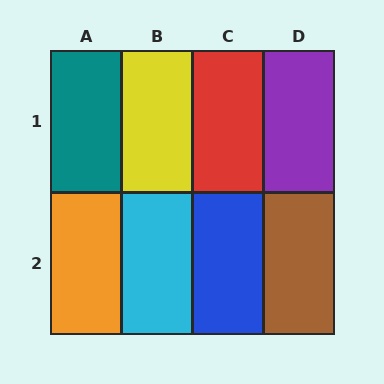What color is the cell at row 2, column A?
Orange.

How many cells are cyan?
1 cell is cyan.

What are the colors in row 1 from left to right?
Teal, yellow, red, purple.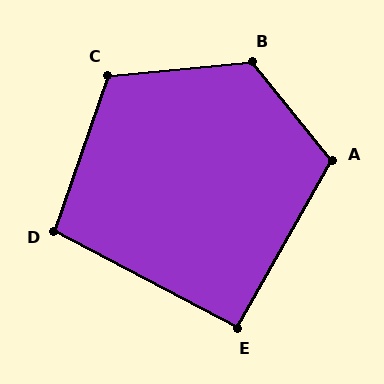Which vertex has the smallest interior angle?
E, at approximately 92 degrees.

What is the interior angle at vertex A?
Approximately 112 degrees (obtuse).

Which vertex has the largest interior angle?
B, at approximately 123 degrees.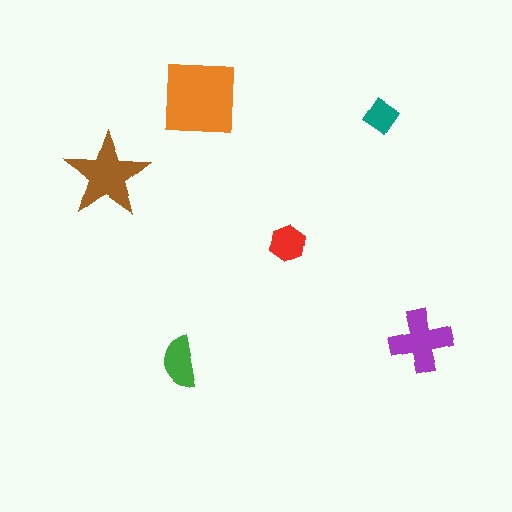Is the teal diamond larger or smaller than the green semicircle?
Smaller.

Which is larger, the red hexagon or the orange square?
The orange square.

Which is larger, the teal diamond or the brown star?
The brown star.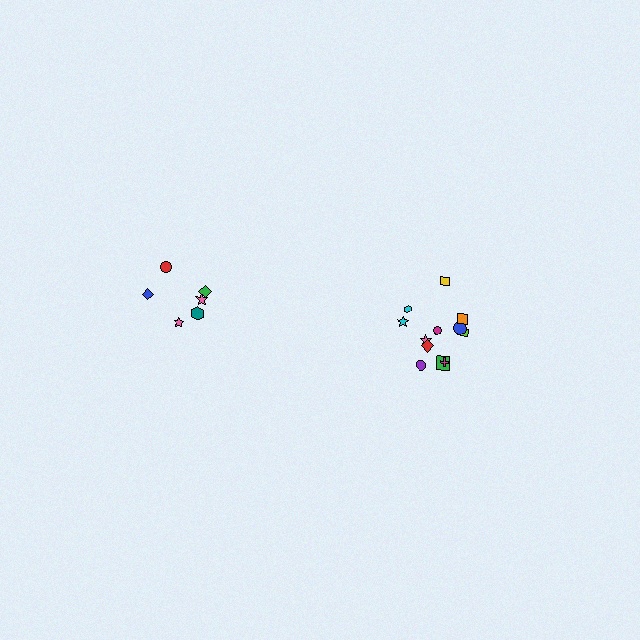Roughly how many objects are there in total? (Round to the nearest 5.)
Roughly 20 objects in total.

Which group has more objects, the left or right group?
The right group.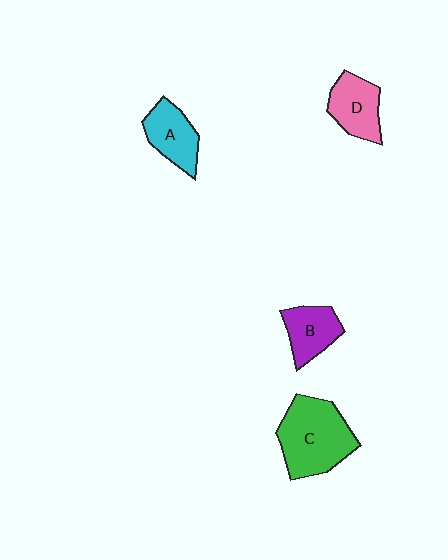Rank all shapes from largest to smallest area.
From largest to smallest: C (green), D (pink), A (cyan), B (purple).